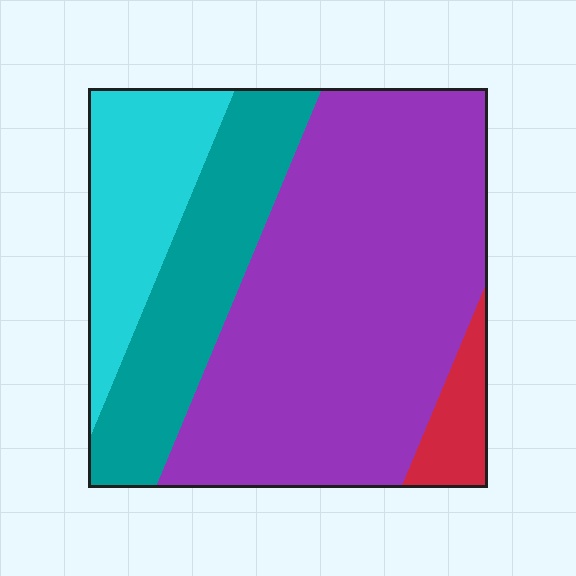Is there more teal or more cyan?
Teal.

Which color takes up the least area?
Red, at roughly 5%.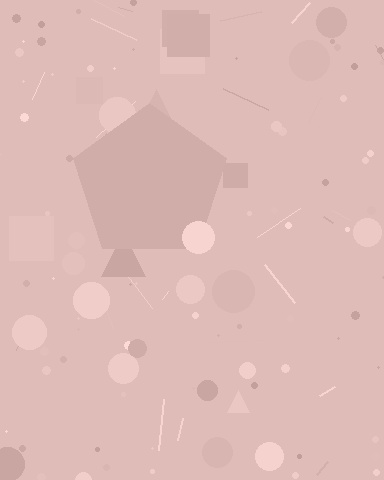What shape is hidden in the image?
A pentagon is hidden in the image.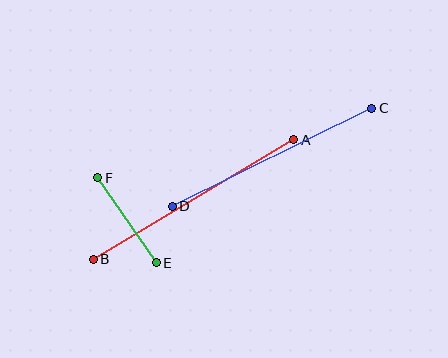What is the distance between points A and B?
The distance is approximately 234 pixels.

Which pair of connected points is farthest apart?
Points A and B are farthest apart.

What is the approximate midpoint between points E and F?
The midpoint is at approximately (127, 220) pixels.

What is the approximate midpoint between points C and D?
The midpoint is at approximately (272, 157) pixels.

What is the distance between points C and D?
The distance is approximately 222 pixels.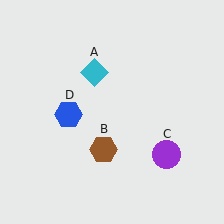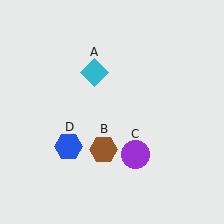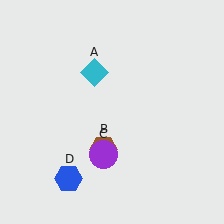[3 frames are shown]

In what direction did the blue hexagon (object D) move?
The blue hexagon (object D) moved down.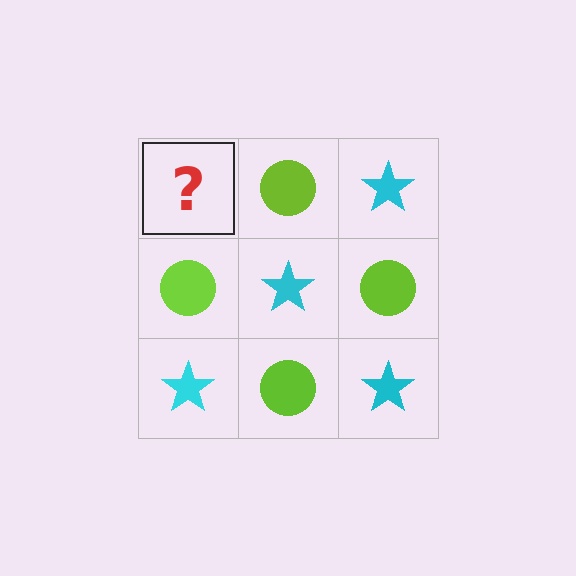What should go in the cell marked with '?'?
The missing cell should contain a cyan star.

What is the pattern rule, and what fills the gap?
The rule is that it alternates cyan star and lime circle in a checkerboard pattern. The gap should be filled with a cyan star.